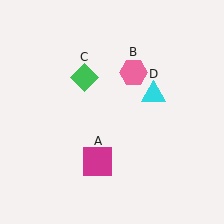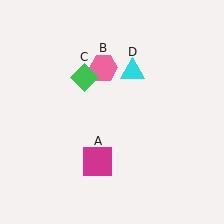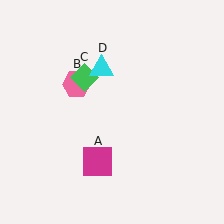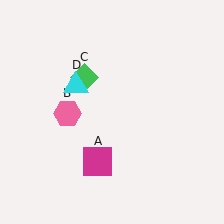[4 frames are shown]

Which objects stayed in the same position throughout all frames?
Magenta square (object A) and green diamond (object C) remained stationary.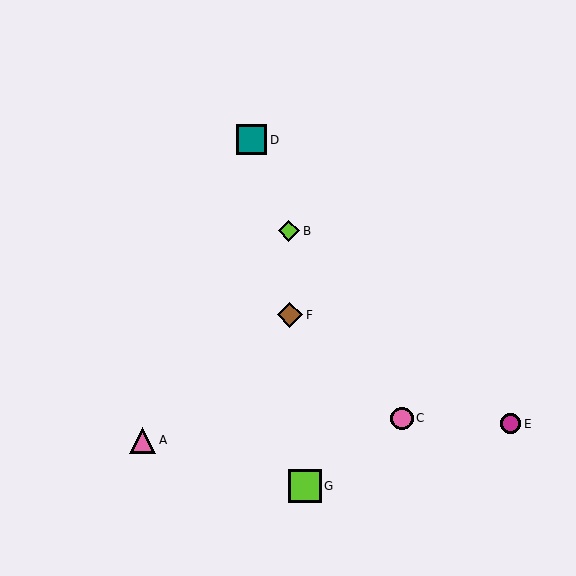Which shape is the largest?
The lime square (labeled G) is the largest.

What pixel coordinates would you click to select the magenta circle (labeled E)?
Click at (511, 424) to select the magenta circle E.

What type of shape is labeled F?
Shape F is a brown diamond.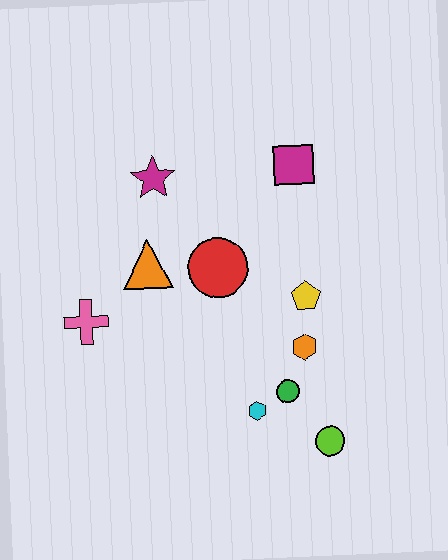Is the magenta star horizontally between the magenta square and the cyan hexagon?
No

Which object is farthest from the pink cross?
The lime circle is farthest from the pink cross.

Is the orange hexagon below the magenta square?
Yes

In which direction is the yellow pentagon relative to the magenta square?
The yellow pentagon is below the magenta square.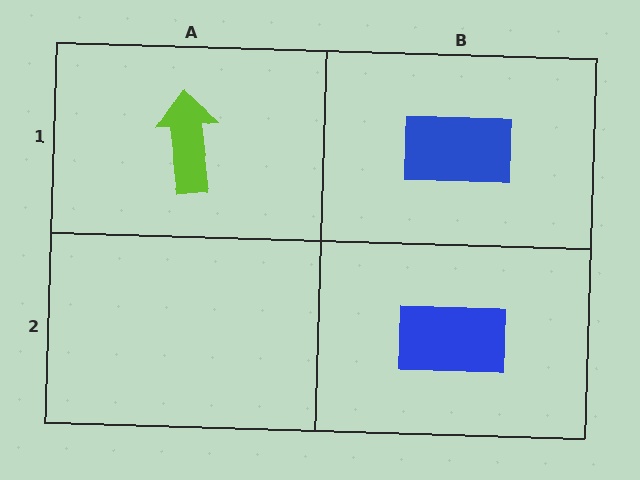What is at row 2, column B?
A blue rectangle.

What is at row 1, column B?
A blue rectangle.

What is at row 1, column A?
A lime arrow.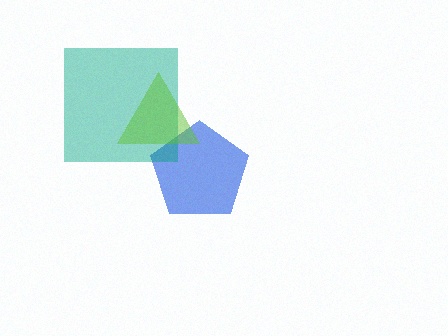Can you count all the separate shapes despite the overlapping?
Yes, there are 3 separate shapes.